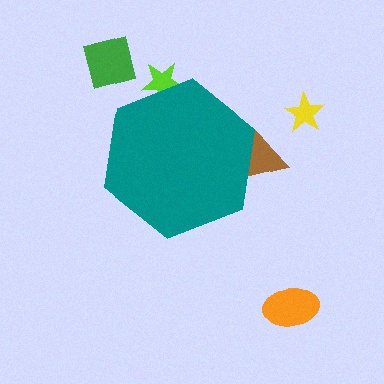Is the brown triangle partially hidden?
Yes, the brown triangle is partially hidden behind the teal hexagon.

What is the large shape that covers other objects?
A teal hexagon.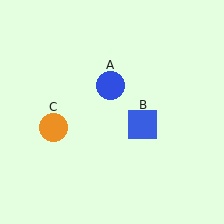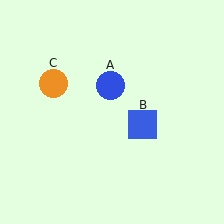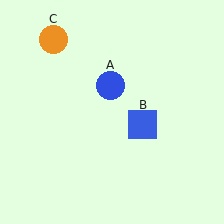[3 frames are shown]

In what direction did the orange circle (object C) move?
The orange circle (object C) moved up.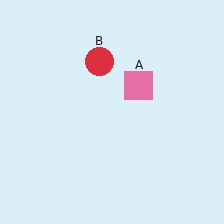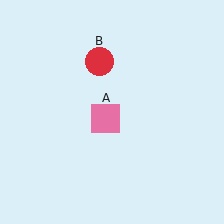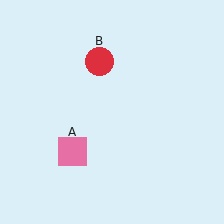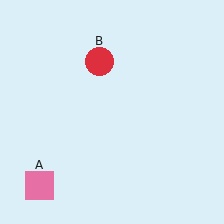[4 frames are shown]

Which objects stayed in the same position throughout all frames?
Red circle (object B) remained stationary.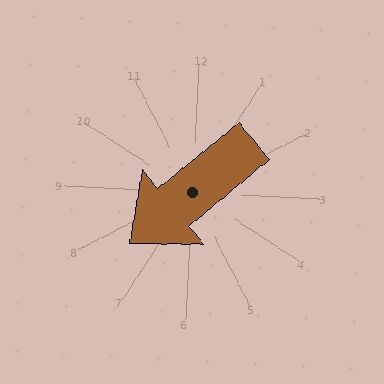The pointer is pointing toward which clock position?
Roughly 8 o'clock.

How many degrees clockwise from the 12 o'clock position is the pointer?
Approximately 228 degrees.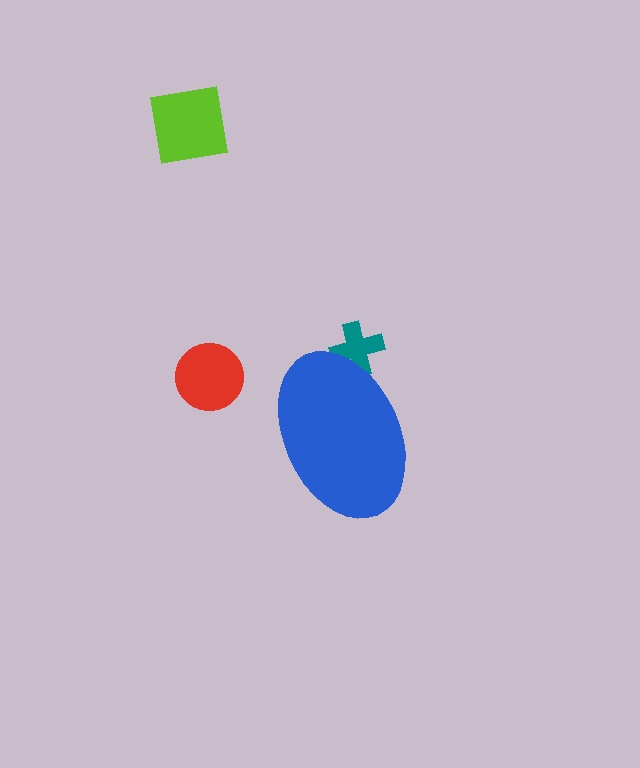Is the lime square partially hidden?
No, the lime square is fully visible.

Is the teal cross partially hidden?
Yes, the teal cross is partially hidden behind the blue ellipse.